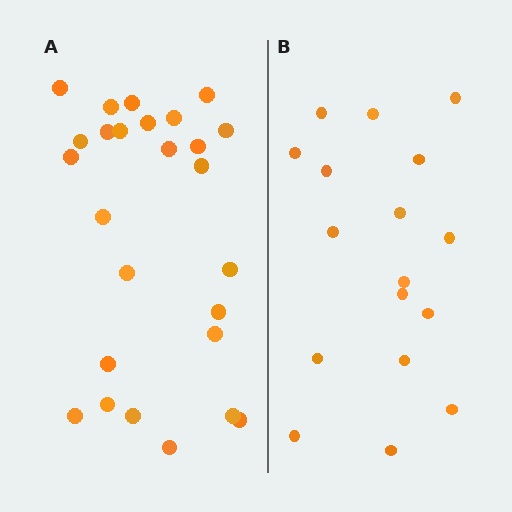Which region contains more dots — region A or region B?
Region A (the left region) has more dots.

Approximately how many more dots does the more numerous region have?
Region A has roughly 8 or so more dots than region B.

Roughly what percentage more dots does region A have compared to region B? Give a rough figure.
About 55% more.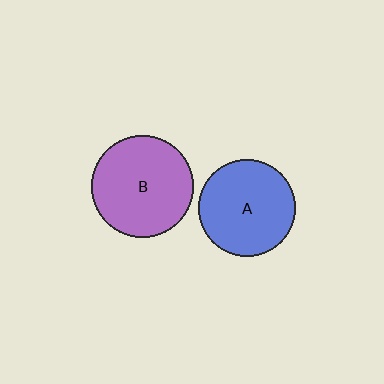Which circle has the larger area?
Circle B (purple).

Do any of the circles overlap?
No, none of the circles overlap.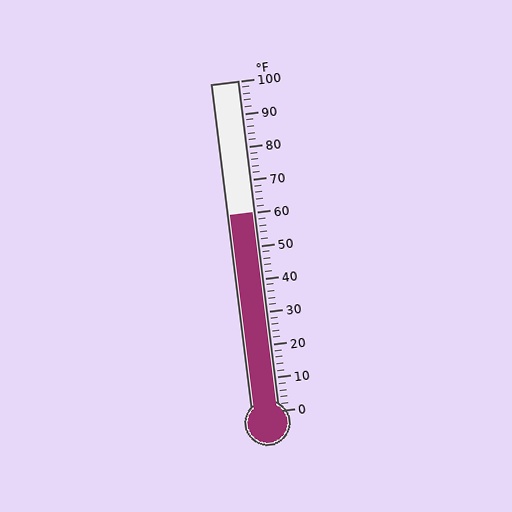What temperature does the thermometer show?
The thermometer shows approximately 60°F.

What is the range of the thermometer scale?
The thermometer scale ranges from 0°F to 100°F.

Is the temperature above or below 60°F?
The temperature is at 60°F.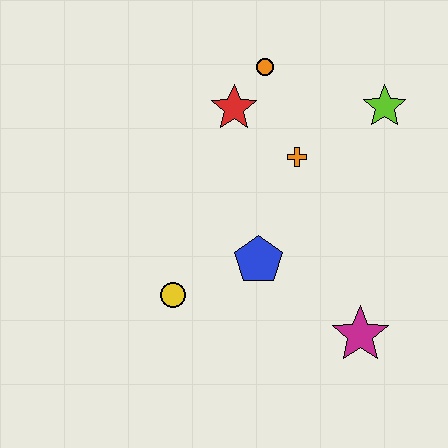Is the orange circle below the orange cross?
No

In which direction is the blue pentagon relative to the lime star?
The blue pentagon is below the lime star.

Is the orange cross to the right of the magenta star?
No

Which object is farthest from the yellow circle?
The lime star is farthest from the yellow circle.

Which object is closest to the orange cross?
The red star is closest to the orange cross.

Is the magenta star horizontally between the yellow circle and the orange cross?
No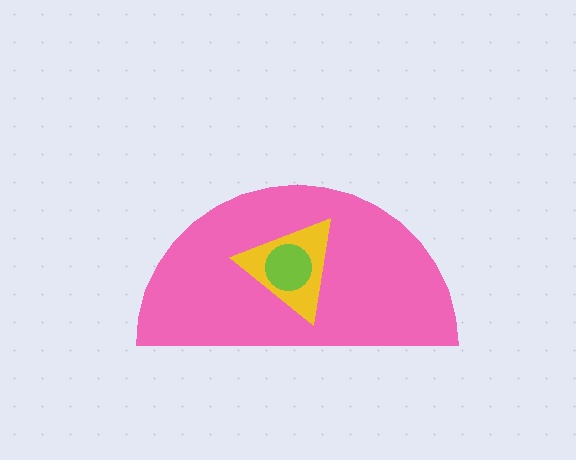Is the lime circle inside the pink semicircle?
Yes.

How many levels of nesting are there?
3.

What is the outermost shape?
The pink semicircle.